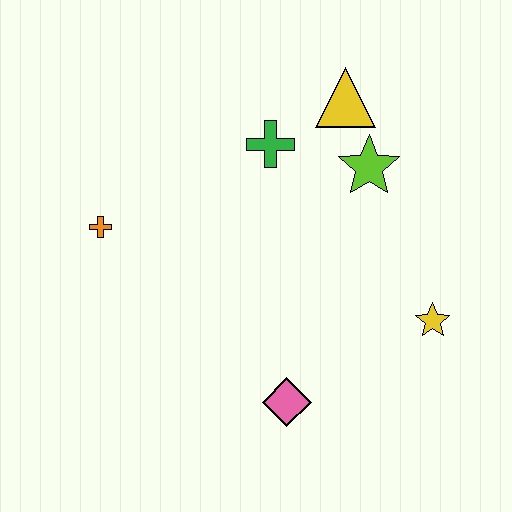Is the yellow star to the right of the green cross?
Yes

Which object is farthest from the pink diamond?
The yellow triangle is farthest from the pink diamond.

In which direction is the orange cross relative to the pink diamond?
The orange cross is to the left of the pink diamond.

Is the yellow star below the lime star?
Yes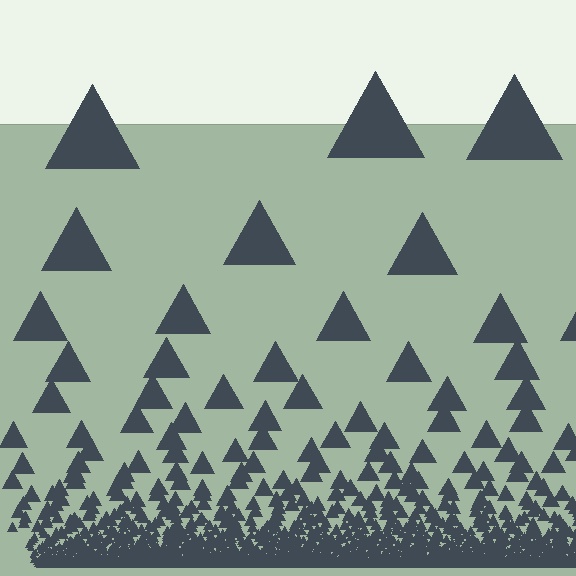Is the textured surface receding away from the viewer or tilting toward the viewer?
The surface appears to tilt toward the viewer. Texture elements get larger and sparser toward the top.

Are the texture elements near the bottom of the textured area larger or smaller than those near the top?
Smaller. The gradient is inverted — elements near the bottom are smaller and denser.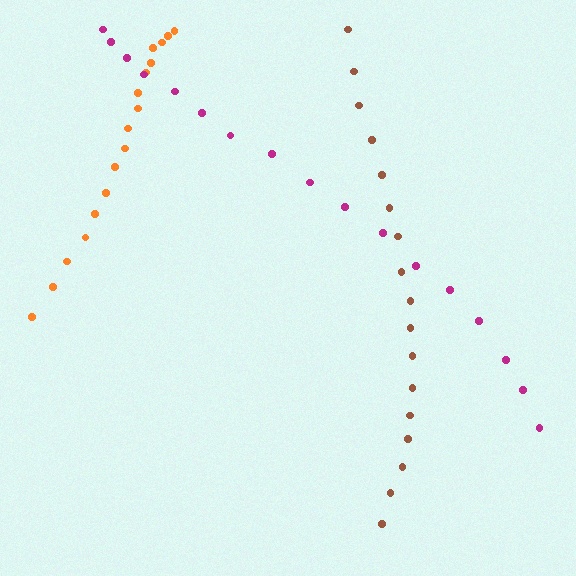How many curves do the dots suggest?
There are 3 distinct paths.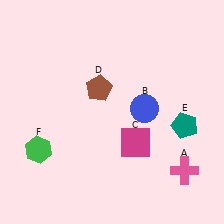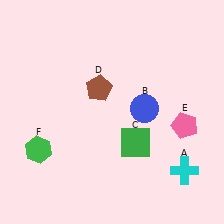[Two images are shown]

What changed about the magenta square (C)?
In Image 1, C is magenta. In Image 2, it changed to green.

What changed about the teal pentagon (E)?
In Image 1, E is teal. In Image 2, it changed to pink.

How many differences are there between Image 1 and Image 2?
There are 3 differences between the two images.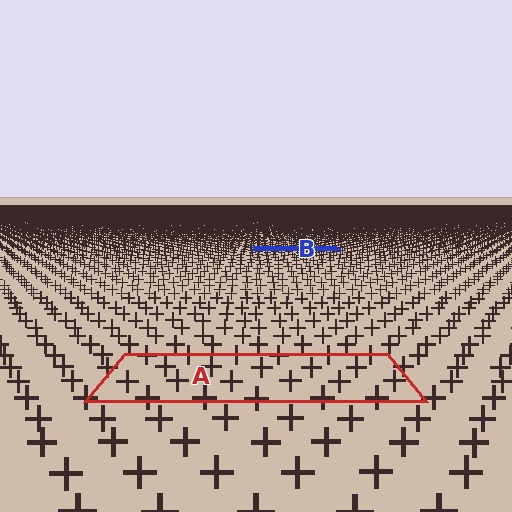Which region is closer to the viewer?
Region A is closer. The texture elements there are larger and more spread out.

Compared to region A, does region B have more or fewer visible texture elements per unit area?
Region B has more texture elements per unit area — they are packed more densely because it is farther away.